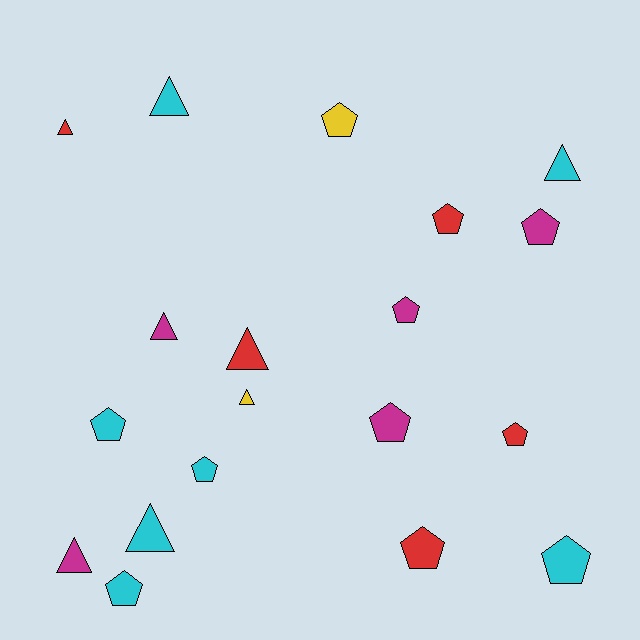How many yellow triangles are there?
There is 1 yellow triangle.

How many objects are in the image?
There are 19 objects.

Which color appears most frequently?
Cyan, with 7 objects.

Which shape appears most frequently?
Pentagon, with 11 objects.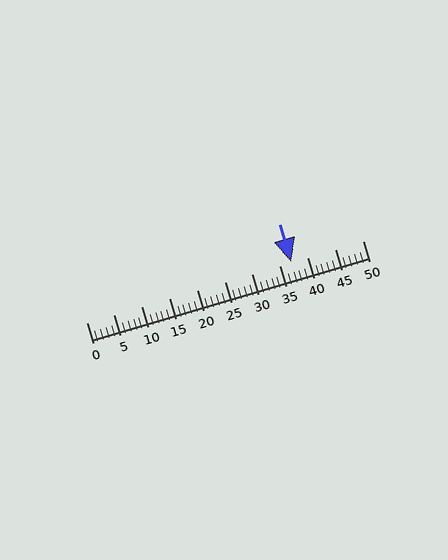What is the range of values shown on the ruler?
The ruler shows values from 0 to 50.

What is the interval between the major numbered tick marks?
The major tick marks are spaced 5 units apart.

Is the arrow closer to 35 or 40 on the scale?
The arrow is closer to 35.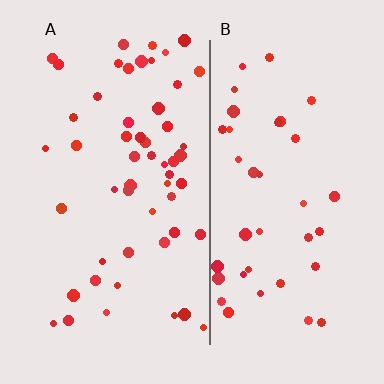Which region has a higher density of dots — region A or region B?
A (the left).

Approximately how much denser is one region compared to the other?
Approximately 1.3× — region A over region B.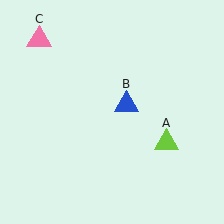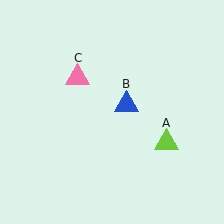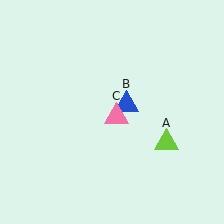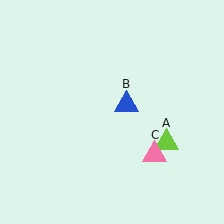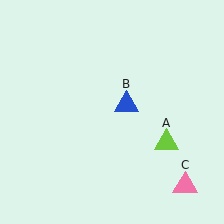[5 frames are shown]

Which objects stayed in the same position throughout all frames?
Lime triangle (object A) and blue triangle (object B) remained stationary.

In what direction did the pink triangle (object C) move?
The pink triangle (object C) moved down and to the right.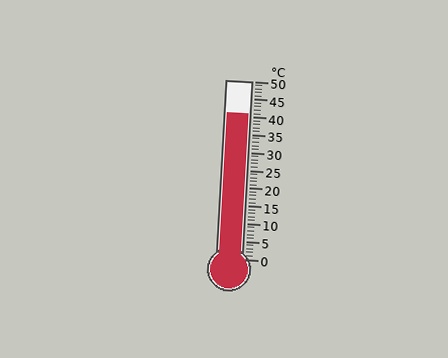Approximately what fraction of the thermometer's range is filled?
The thermometer is filled to approximately 80% of its range.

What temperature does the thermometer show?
The thermometer shows approximately 41°C.